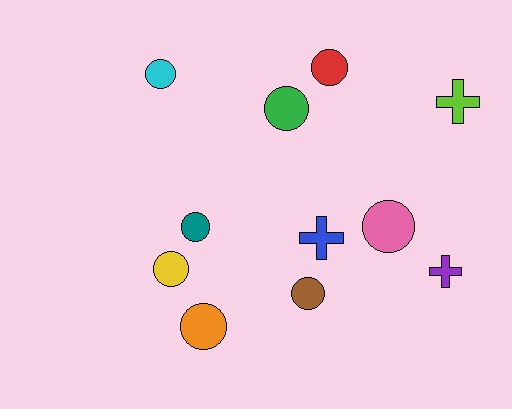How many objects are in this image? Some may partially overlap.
There are 11 objects.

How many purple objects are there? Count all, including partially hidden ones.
There is 1 purple object.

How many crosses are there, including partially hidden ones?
There are 3 crosses.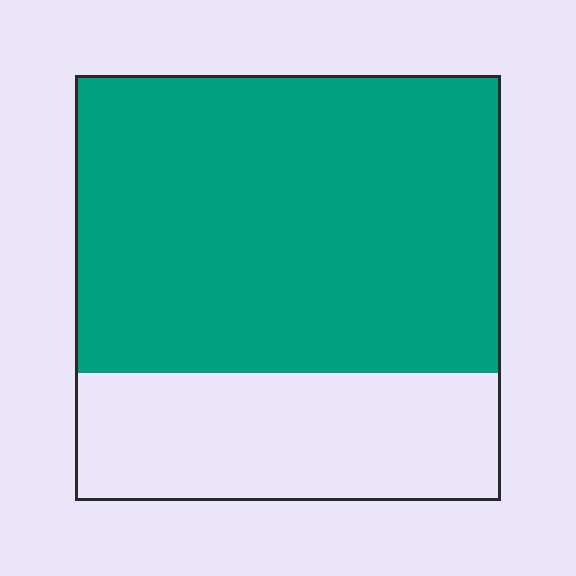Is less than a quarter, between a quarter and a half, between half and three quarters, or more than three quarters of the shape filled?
Between half and three quarters.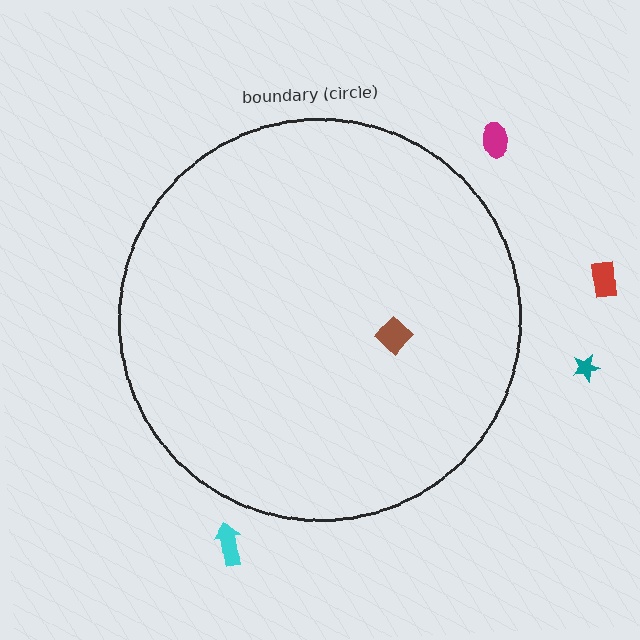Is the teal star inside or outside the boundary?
Outside.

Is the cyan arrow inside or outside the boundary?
Outside.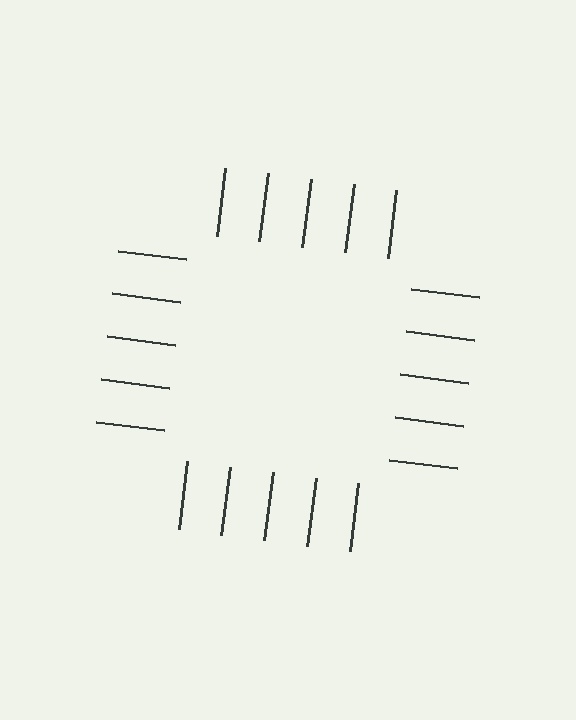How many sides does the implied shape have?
4 sides — the line-ends trace a square.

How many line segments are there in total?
20 — 5 along each of the 4 edges.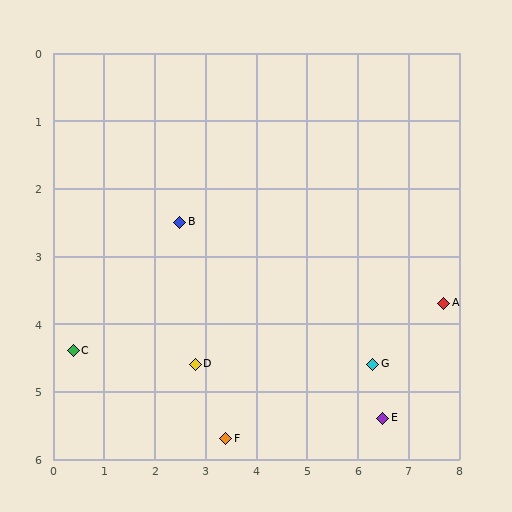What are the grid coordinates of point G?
Point G is at approximately (6.3, 4.6).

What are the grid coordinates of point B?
Point B is at approximately (2.5, 2.5).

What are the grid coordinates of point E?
Point E is at approximately (6.5, 5.4).